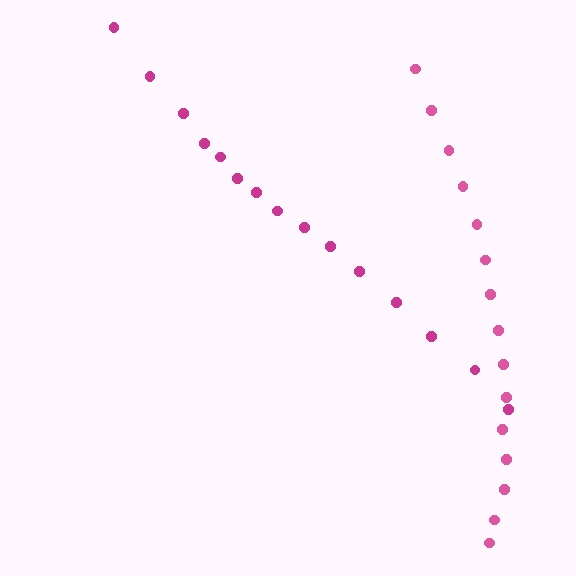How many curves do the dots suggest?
There are 2 distinct paths.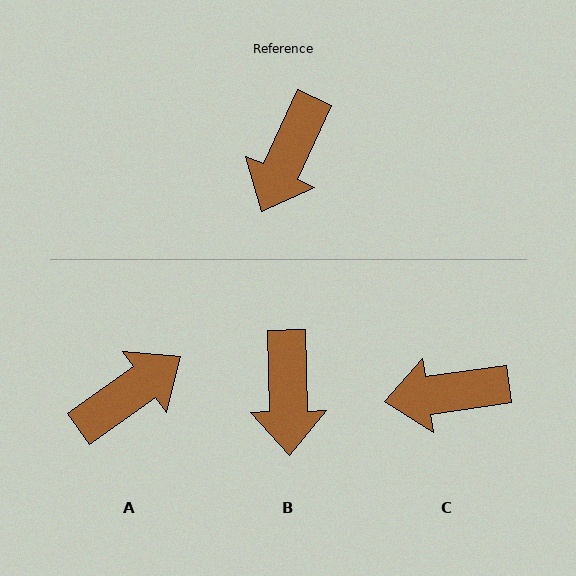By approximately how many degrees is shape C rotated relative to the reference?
Approximately 57 degrees clockwise.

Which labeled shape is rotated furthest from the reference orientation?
A, about 150 degrees away.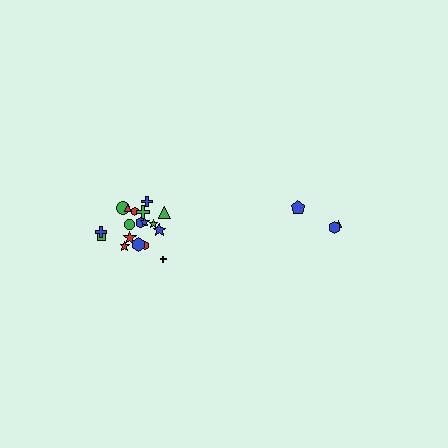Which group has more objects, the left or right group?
The left group.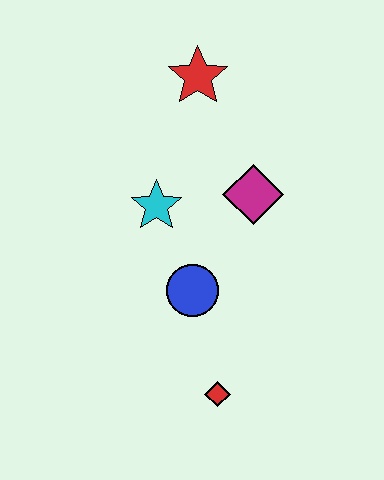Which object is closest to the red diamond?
The blue circle is closest to the red diamond.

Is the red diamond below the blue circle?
Yes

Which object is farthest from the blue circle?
The red star is farthest from the blue circle.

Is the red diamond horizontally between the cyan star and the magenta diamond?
Yes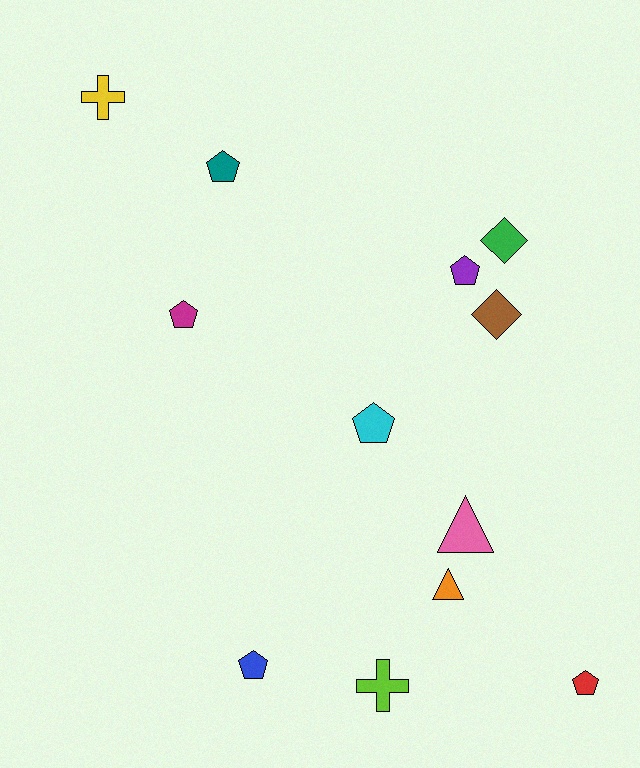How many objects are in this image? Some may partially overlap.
There are 12 objects.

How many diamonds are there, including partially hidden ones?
There are 2 diamonds.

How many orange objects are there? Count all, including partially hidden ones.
There is 1 orange object.